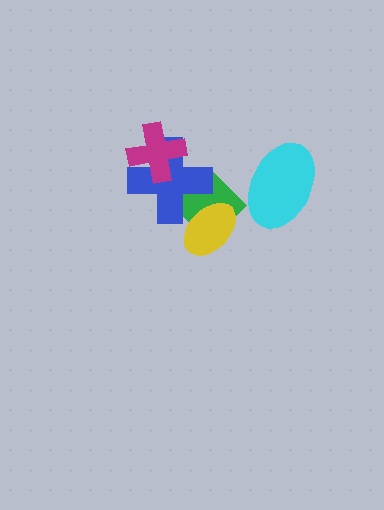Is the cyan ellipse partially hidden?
No, no other shape covers it.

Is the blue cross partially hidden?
Yes, it is partially covered by another shape.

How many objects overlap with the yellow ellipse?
2 objects overlap with the yellow ellipse.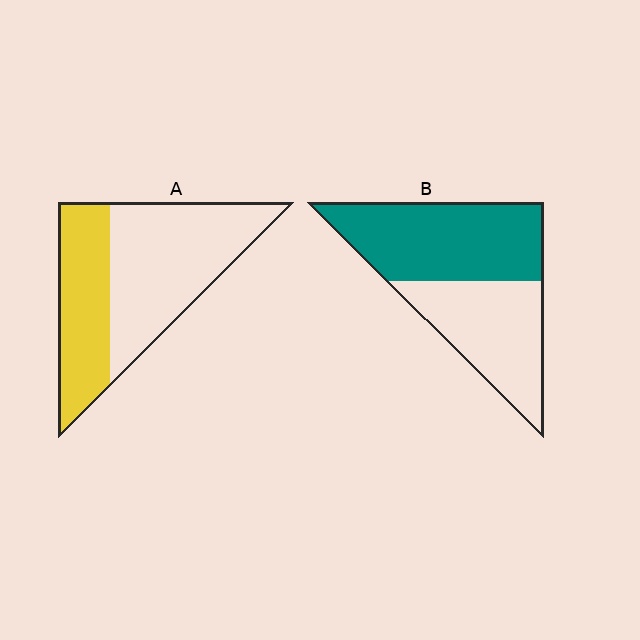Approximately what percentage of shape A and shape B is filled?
A is approximately 40% and B is approximately 55%.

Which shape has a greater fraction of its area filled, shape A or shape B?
Shape B.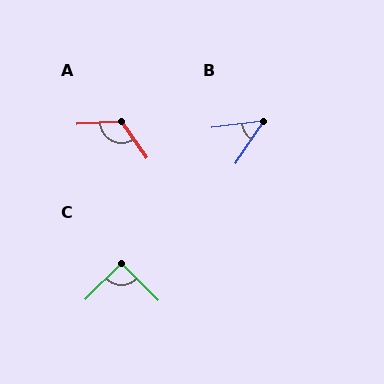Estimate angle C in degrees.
Approximately 89 degrees.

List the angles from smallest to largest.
B (49°), C (89°), A (122°).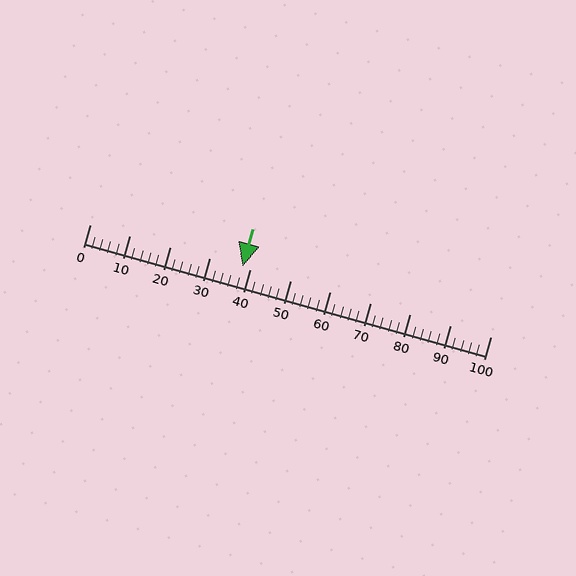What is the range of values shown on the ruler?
The ruler shows values from 0 to 100.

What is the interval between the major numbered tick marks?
The major tick marks are spaced 10 units apart.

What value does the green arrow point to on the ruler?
The green arrow points to approximately 38.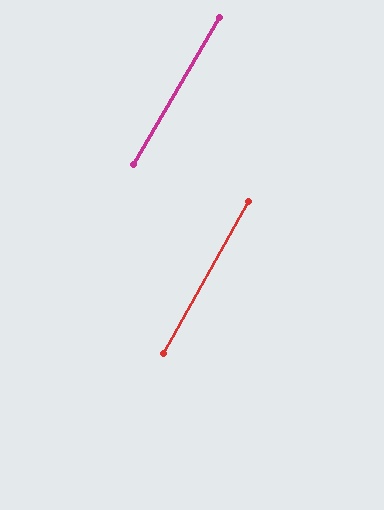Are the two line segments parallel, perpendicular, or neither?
Parallel — their directions differ by only 1.3°.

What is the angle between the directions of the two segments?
Approximately 1 degree.